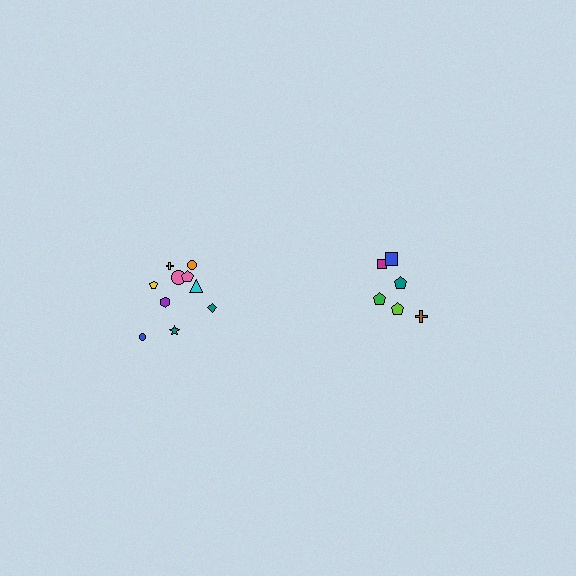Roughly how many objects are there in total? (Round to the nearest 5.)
Roughly 15 objects in total.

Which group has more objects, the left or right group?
The left group.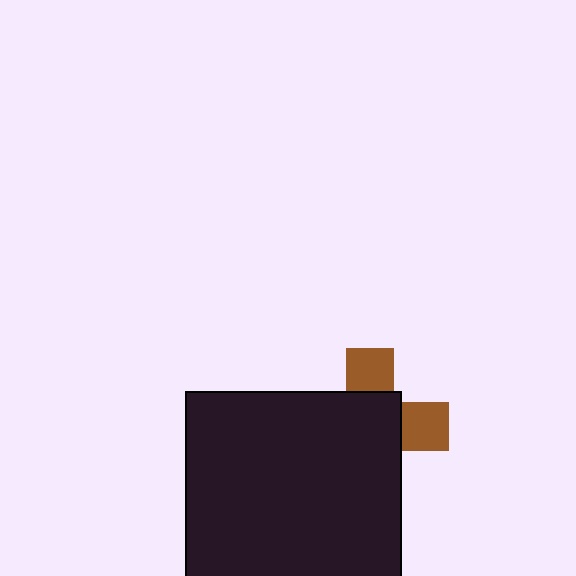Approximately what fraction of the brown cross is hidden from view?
Roughly 66% of the brown cross is hidden behind the black square.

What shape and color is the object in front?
The object in front is a black square.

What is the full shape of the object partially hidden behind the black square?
The partially hidden object is a brown cross.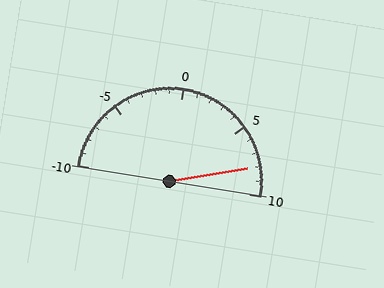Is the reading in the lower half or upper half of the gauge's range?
The reading is in the upper half of the range (-10 to 10).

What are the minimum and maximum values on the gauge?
The gauge ranges from -10 to 10.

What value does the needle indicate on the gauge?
The needle indicates approximately 8.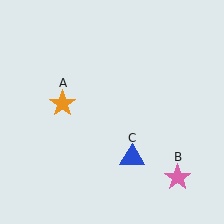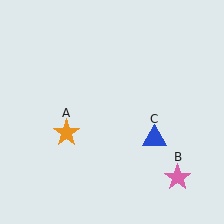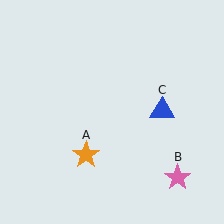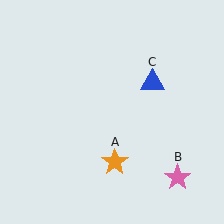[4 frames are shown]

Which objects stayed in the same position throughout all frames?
Pink star (object B) remained stationary.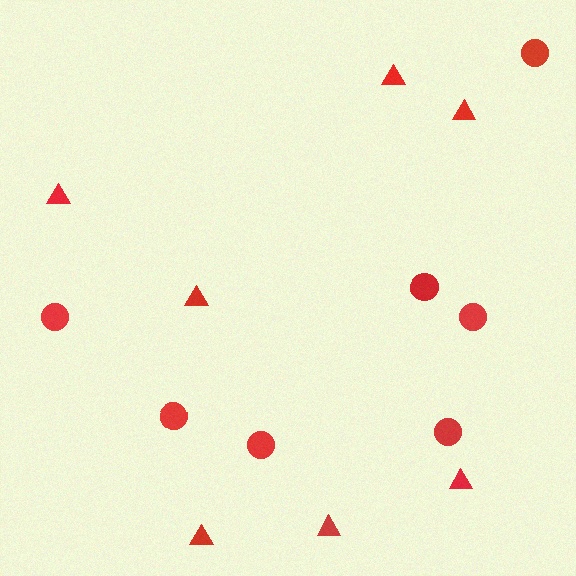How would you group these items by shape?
There are 2 groups: one group of circles (7) and one group of triangles (7).